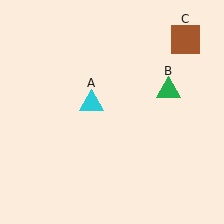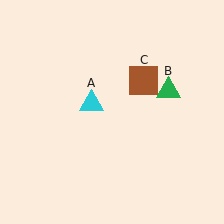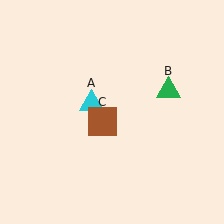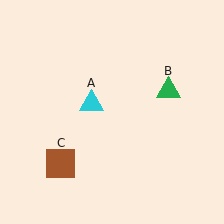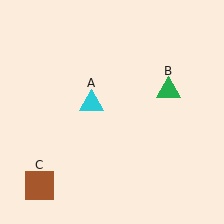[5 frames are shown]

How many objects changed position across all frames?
1 object changed position: brown square (object C).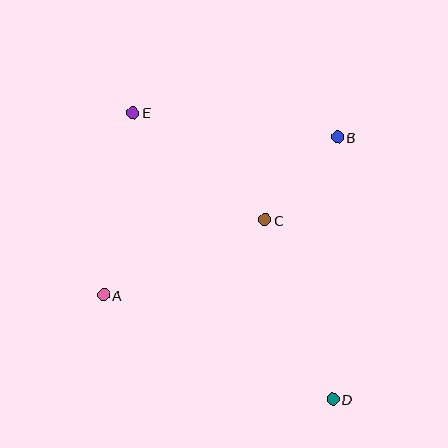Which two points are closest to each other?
Points B and C are closest to each other.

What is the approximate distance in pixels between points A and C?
The distance between A and C is approximately 178 pixels.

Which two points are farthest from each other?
Points D and E are farthest from each other.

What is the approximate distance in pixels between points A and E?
The distance between A and E is approximately 185 pixels.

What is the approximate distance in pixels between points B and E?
The distance between B and E is approximately 206 pixels.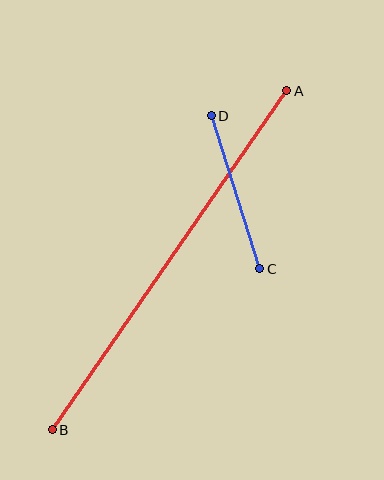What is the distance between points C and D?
The distance is approximately 160 pixels.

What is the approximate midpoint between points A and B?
The midpoint is at approximately (169, 260) pixels.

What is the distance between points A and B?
The distance is approximately 412 pixels.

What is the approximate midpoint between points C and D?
The midpoint is at approximately (235, 192) pixels.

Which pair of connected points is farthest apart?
Points A and B are farthest apart.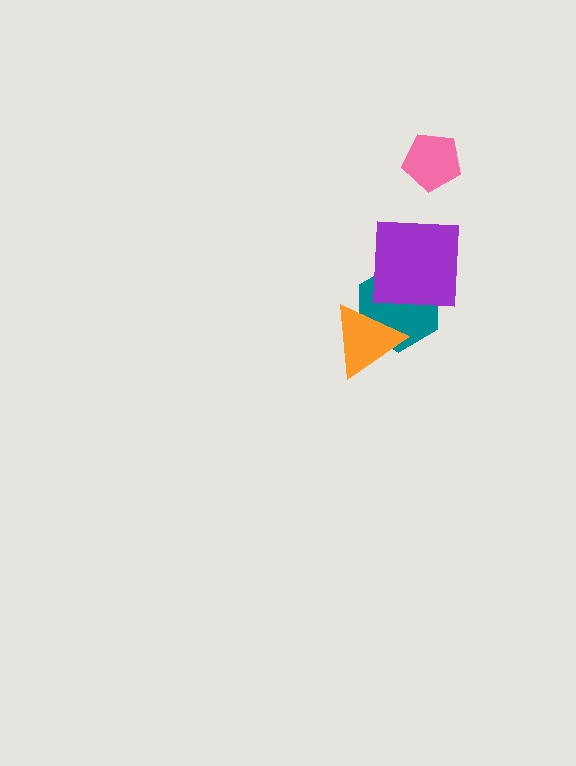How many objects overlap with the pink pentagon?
0 objects overlap with the pink pentagon.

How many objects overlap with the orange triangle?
1 object overlaps with the orange triangle.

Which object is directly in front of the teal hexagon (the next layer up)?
The orange triangle is directly in front of the teal hexagon.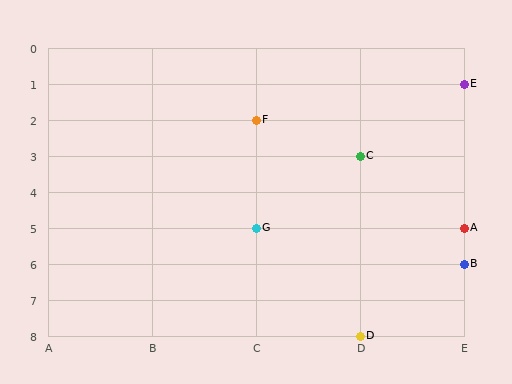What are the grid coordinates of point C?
Point C is at grid coordinates (D, 3).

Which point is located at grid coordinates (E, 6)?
Point B is at (E, 6).